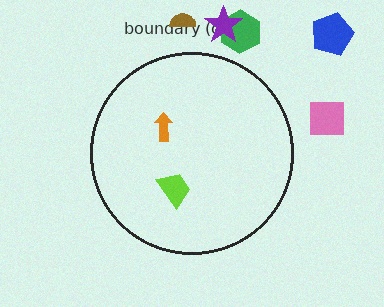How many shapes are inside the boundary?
2 inside, 5 outside.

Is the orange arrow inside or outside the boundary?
Inside.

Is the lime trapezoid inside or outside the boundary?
Inside.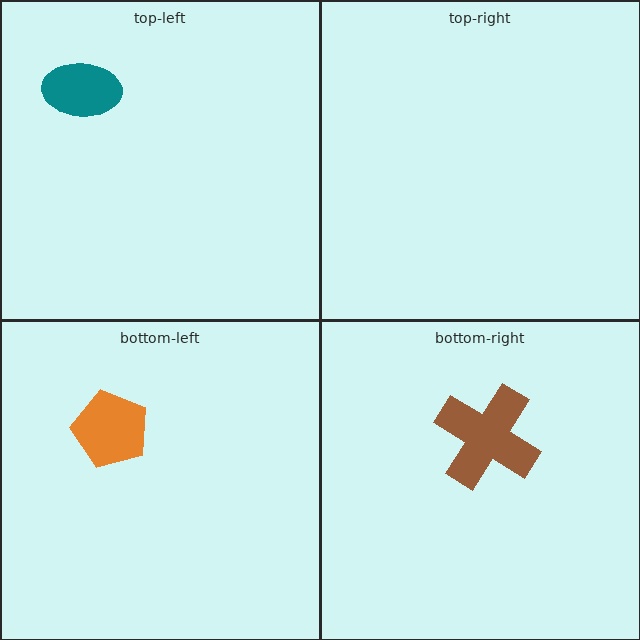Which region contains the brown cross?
The bottom-right region.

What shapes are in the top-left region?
The teal ellipse.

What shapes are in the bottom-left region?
The orange pentagon.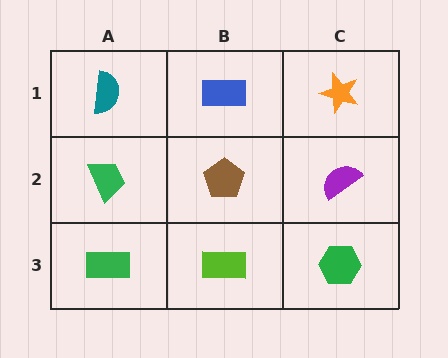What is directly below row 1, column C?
A purple semicircle.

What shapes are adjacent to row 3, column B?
A brown pentagon (row 2, column B), a green rectangle (row 3, column A), a green hexagon (row 3, column C).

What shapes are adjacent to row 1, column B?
A brown pentagon (row 2, column B), a teal semicircle (row 1, column A), an orange star (row 1, column C).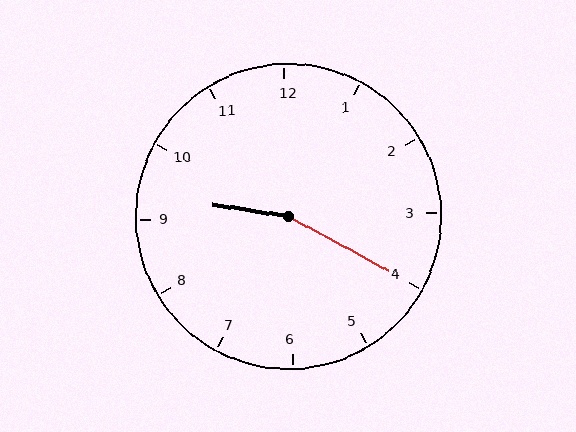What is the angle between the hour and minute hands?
Approximately 160 degrees.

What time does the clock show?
9:20.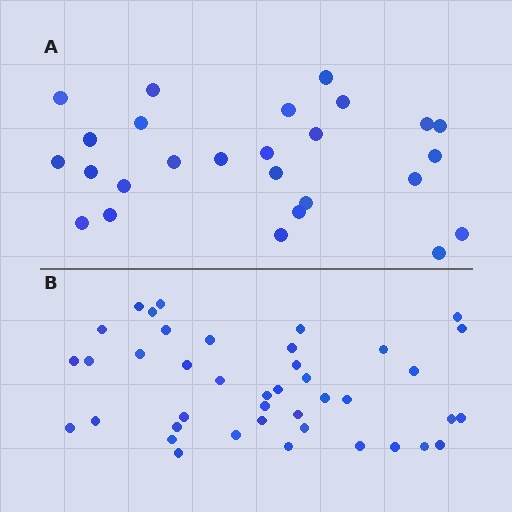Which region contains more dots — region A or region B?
Region B (the bottom region) has more dots.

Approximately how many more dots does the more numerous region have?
Region B has approximately 15 more dots than region A.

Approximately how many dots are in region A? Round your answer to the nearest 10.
About 30 dots. (The exact count is 26, which rounds to 30.)